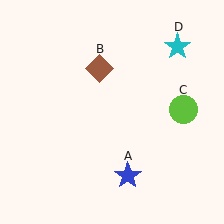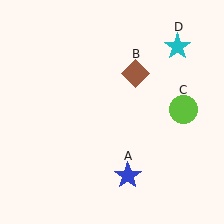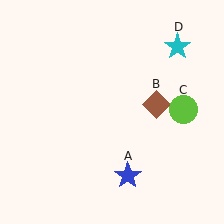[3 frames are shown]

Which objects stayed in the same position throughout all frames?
Blue star (object A) and lime circle (object C) and cyan star (object D) remained stationary.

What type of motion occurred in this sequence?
The brown diamond (object B) rotated clockwise around the center of the scene.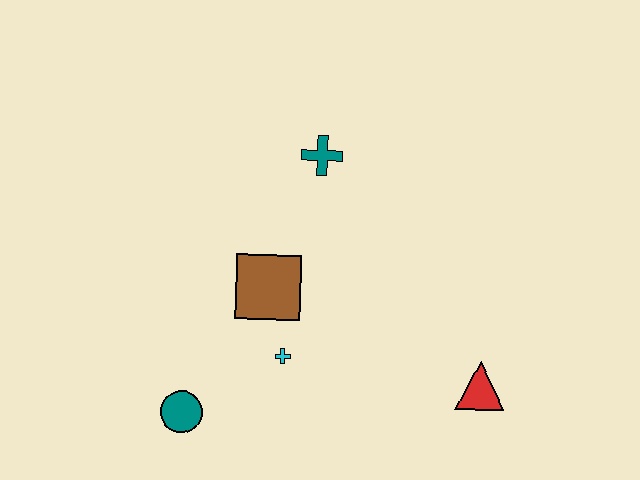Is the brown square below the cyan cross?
No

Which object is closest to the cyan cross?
The brown square is closest to the cyan cross.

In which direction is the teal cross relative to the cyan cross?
The teal cross is above the cyan cross.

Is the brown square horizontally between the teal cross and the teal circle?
Yes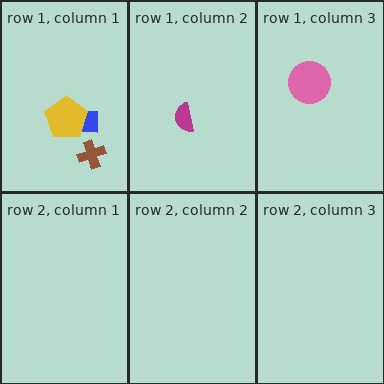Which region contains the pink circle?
The row 1, column 3 region.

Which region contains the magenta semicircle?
The row 1, column 2 region.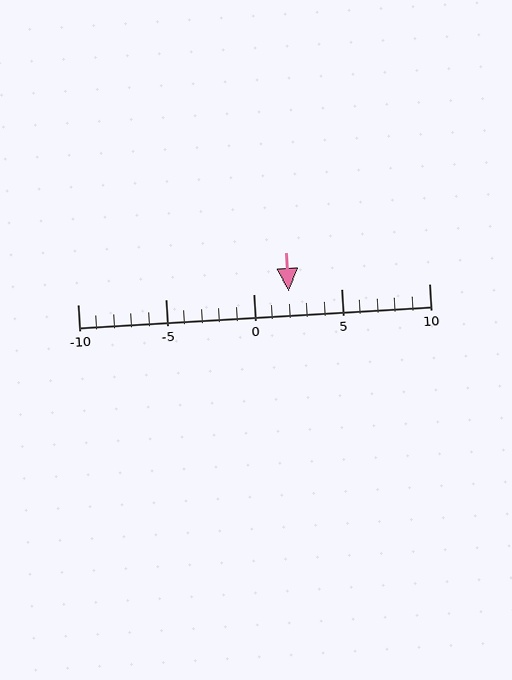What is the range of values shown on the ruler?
The ruler shows values from -10 to 10.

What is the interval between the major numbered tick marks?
The major tick marks are spaced 5 units apart.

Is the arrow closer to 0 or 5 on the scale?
The arrow is closer to 0.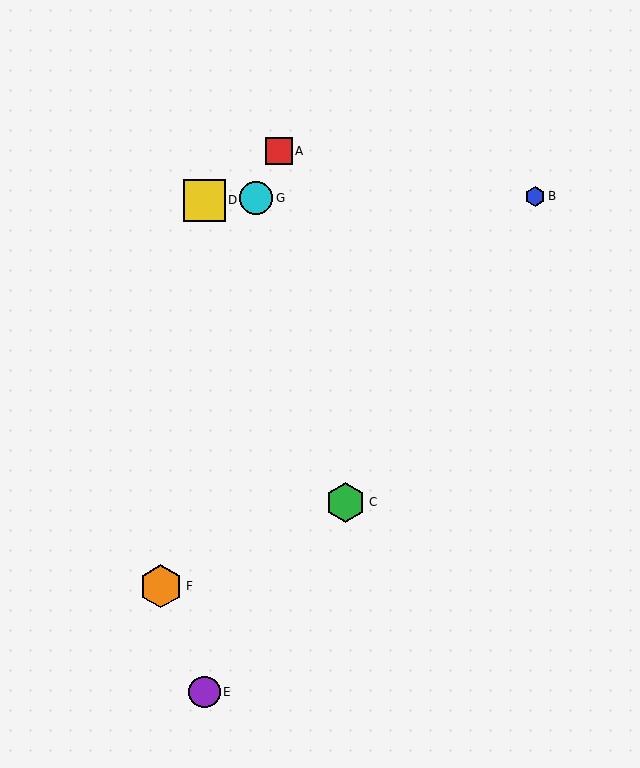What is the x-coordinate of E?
Object E is at x≈204.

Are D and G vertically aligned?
No, D is at x≈204 and G is at x≈256.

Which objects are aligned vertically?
Objects D, E are aligned vertically.